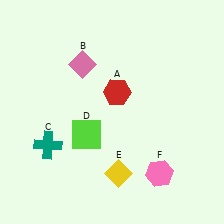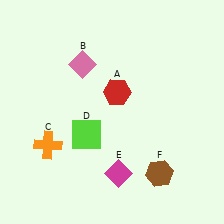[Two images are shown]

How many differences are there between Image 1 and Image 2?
There are 3 differences between the two images.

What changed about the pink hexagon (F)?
In Image 1, F is pink. In Image 2, it changed to brown.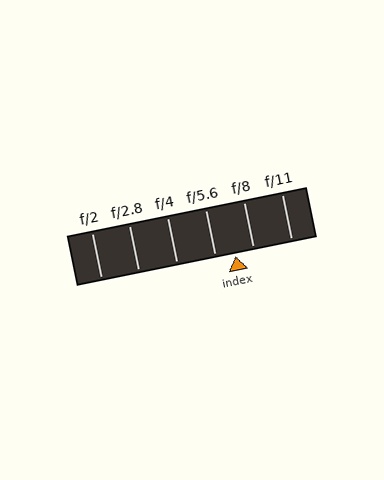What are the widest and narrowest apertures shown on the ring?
The widest aperture shown is f/2 and the narrowest is f/11.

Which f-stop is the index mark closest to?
The index mark is closest to f/8.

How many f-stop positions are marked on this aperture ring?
There are 6 f-stop positions marked.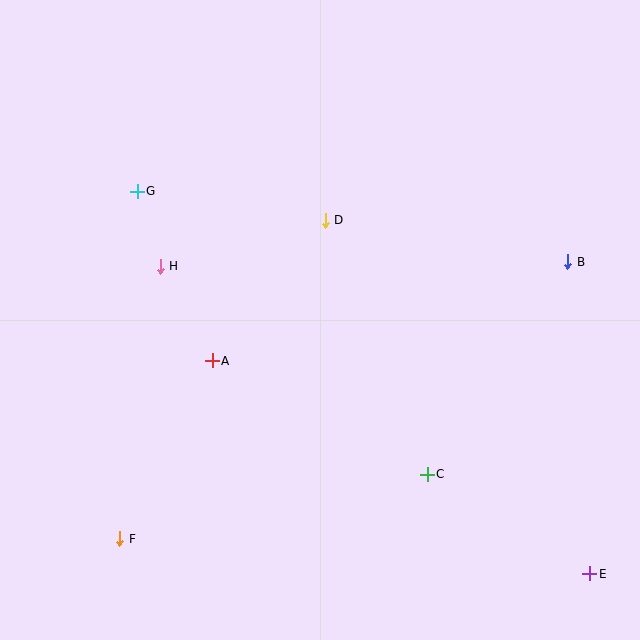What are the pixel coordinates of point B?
Point B is at (568, 262).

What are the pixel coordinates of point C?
Point C is at (427, 474).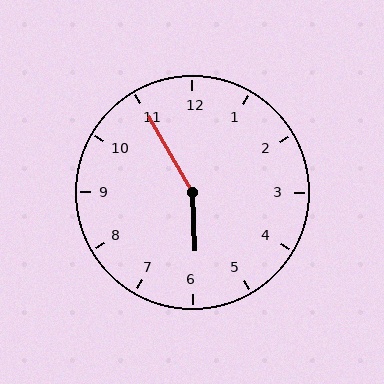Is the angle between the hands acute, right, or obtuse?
It is obtuse.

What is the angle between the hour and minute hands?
Approximately 152 degrees.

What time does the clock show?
5:55.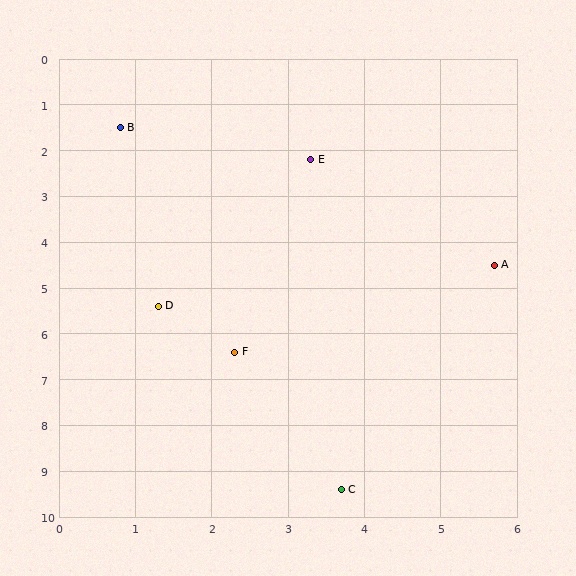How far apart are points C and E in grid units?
Points C and E are about 7.2 grid units apart.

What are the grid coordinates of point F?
Point F is at approximately (2.3, 6.4).